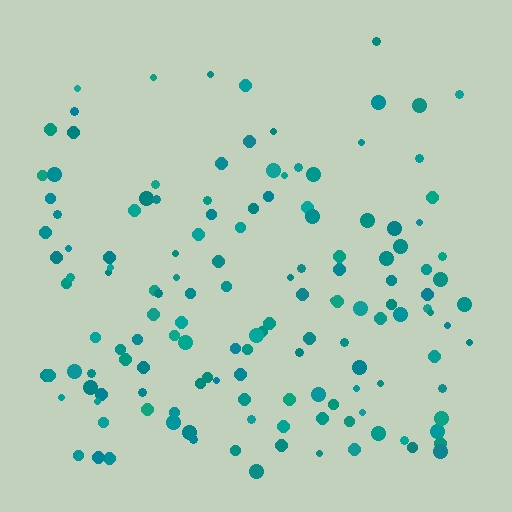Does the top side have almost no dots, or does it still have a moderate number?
Still a moderate number, just noticeably fewer than the bottom.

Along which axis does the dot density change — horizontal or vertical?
Vertical.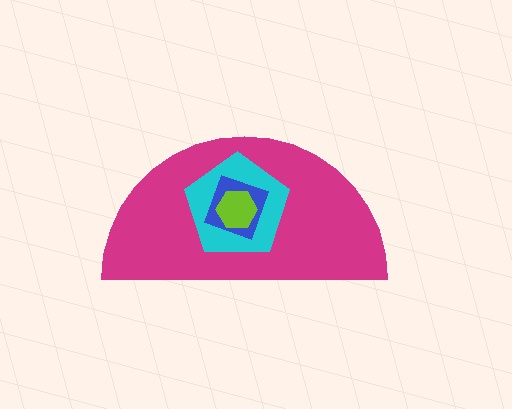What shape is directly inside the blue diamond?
The lime hexagon.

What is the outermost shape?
The magenta semicircle.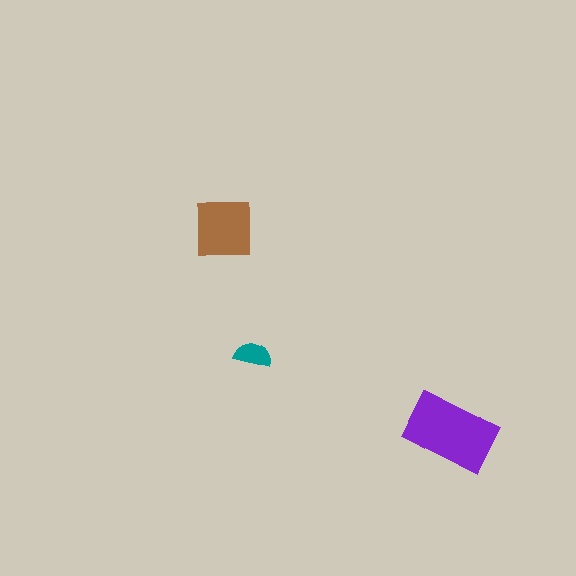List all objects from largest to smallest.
The purple rectangle, the brown square, the teal semicircle.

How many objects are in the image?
There are 3 objects in the image.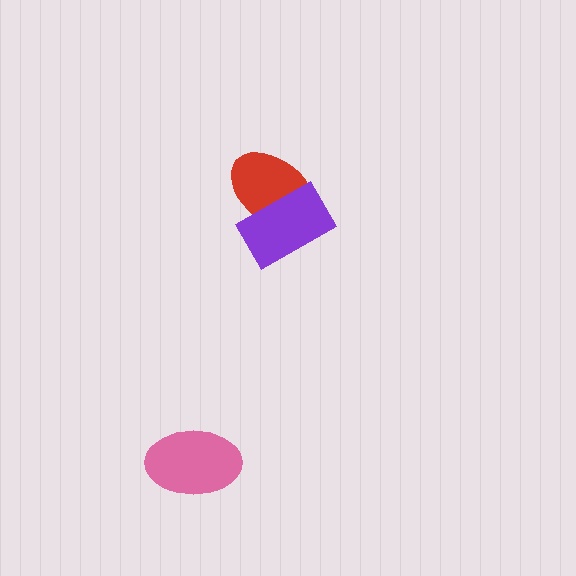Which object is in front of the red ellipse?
The purple rectangle is in front of the red ellipse.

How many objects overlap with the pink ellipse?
0 objects overlap with the pink ellipse.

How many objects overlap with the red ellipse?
1 object overlaps with the red ellipse.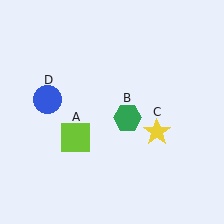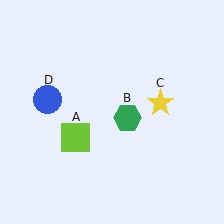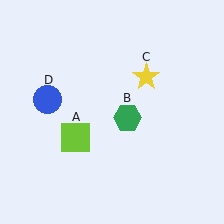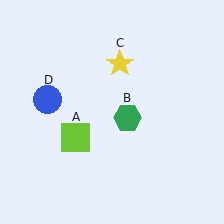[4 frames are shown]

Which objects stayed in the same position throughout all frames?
Lime square (object A) and green hexagon (object B) and blue circle (object D) remained stationary.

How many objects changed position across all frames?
1 object changed position: yellow star (object C).